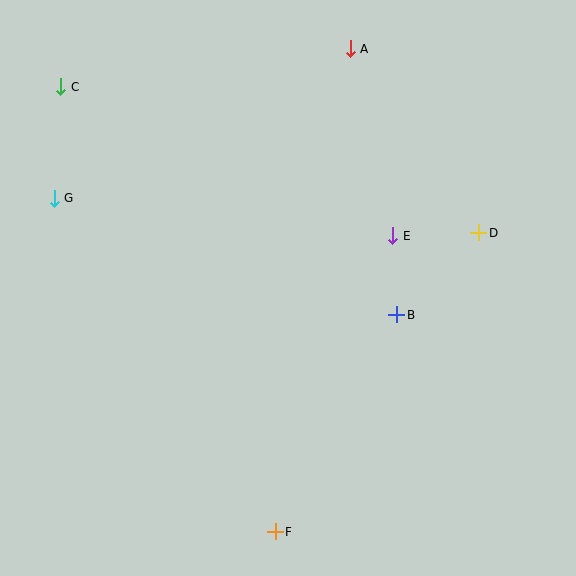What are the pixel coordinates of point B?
Point B is at (397, 315).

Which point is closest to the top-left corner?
Point C is closest to the top-left corner.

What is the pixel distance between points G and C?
The distance between G and C is 112 pixels.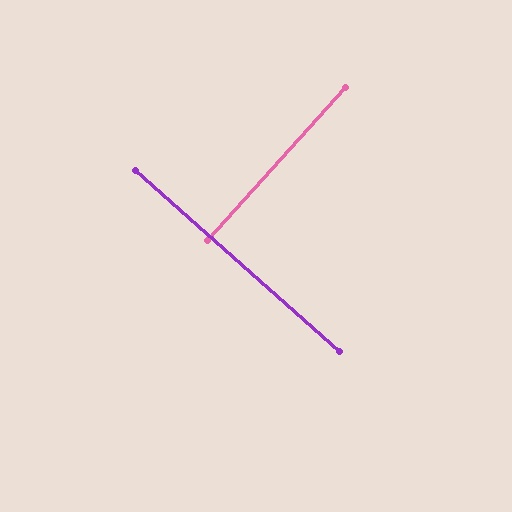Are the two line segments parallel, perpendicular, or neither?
Perpendicular — they meet at approximately 90°.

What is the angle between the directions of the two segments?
Approximately 90 degrees.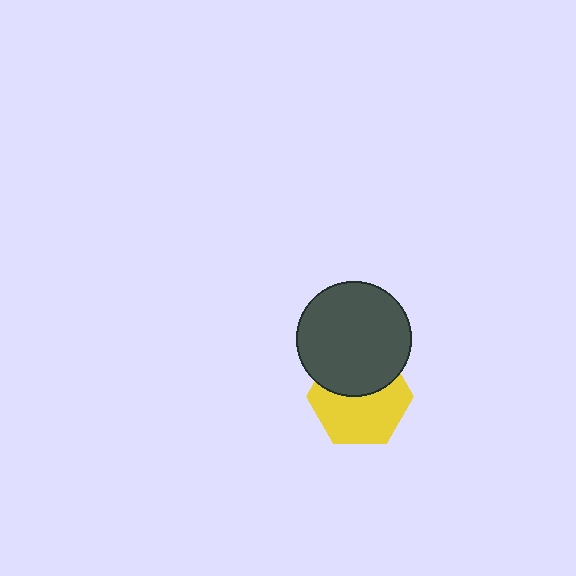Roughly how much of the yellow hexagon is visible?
About half of it is visible (roughly 59%).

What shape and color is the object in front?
The object in front is a dark gray circle.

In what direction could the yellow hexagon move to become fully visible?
The yellow hexagon could move down. That would shift it out from behind the dark gray circle entirely.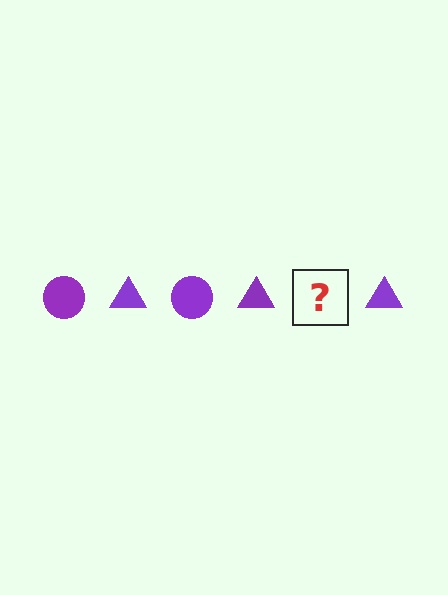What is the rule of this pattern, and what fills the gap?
The rule is that the pattern cycles through circle, triangle shapes in purple. The gap should be filled with a purple circle.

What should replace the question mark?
The question mark should be replaced with a purple circle.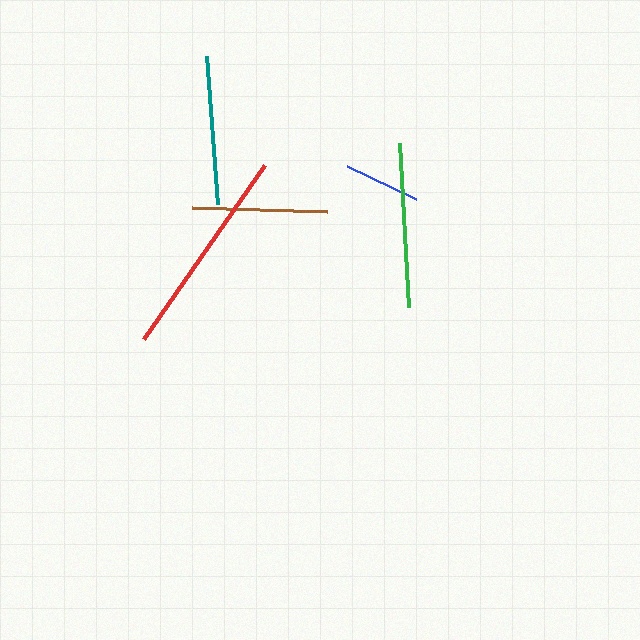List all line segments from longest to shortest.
From longest to shortest: red, green, teal, brown, blue.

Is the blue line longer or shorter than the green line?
The green line is longer than the blue line.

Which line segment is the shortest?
The blue line is the shortest at approximately 76 pixels.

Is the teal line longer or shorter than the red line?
The red line is longer than the teal line.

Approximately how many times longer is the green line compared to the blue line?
The green line is approximately 2.2 times the length of the blue line.